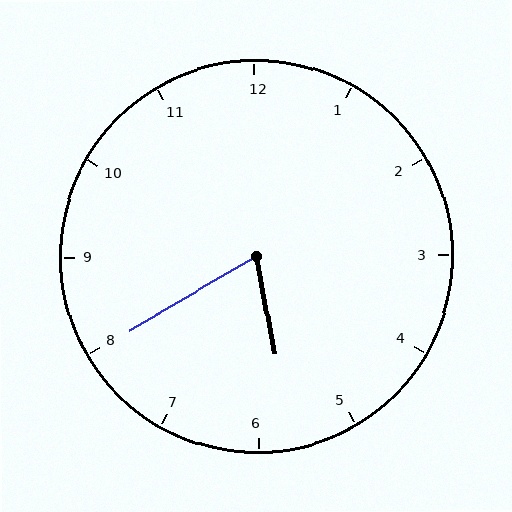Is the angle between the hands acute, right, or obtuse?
It is acute.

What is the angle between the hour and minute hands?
Approximately 70 degrees.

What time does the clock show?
5:40.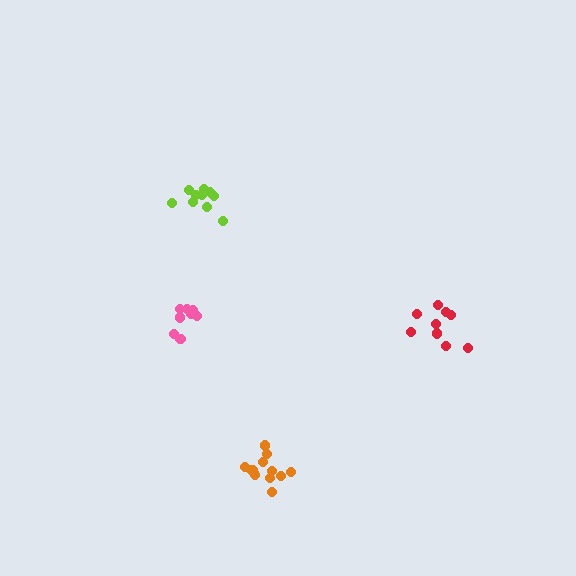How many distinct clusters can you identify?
There are 4 distinct clusters.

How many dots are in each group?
Group 1: 10 dots, Group 2: 14 dots, Group 3: 8 dots, Group 4: 9 dots (41 total).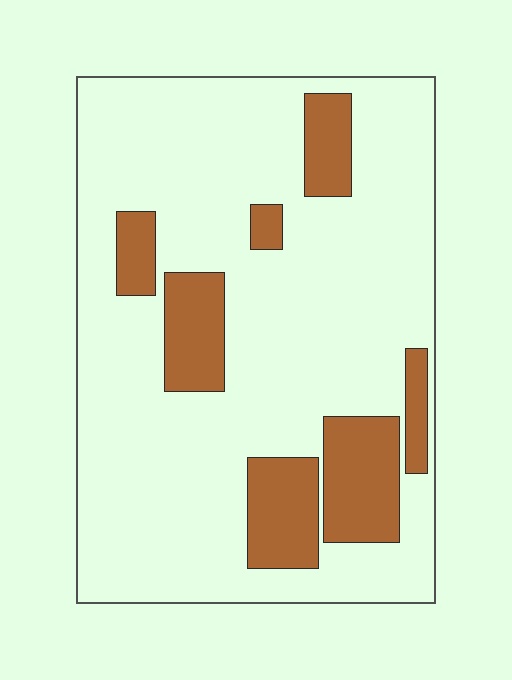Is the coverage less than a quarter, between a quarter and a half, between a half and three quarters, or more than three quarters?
Less than a quarter.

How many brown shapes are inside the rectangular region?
7.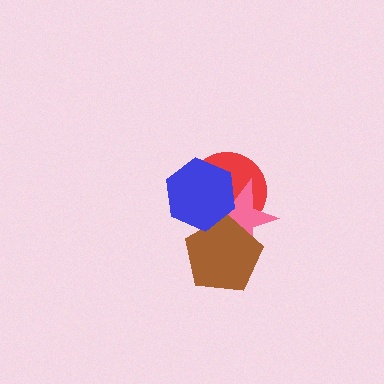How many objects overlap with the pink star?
3 objects overlap with the pink star.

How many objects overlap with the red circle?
3 objects overlap with the red circle.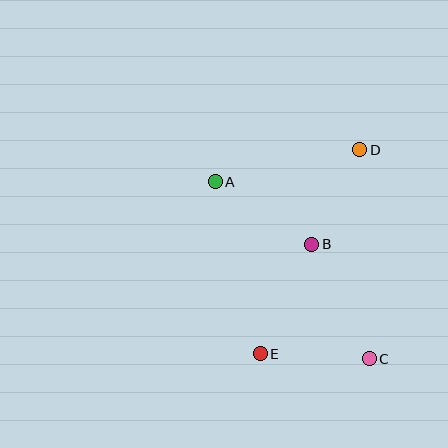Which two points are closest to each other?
Points B and D are closest to each other.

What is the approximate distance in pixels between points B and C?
The distance between B and C is approximately 128 pixels.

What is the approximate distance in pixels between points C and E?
The distance between C and E is approximately 109 pixels.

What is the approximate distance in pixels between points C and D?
The distance between C and D is approximately 210 pixels.